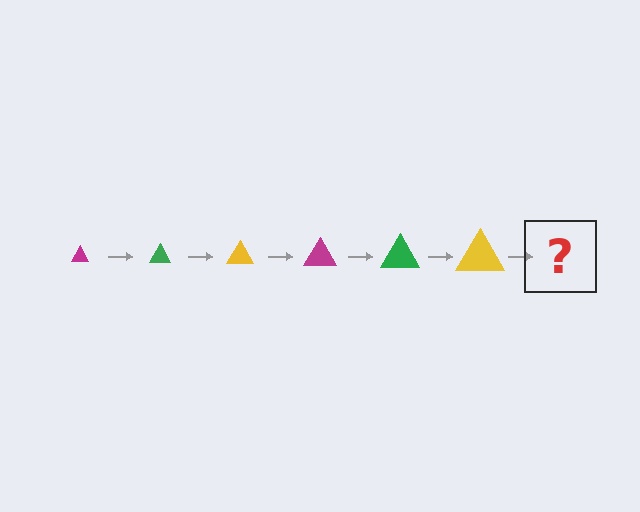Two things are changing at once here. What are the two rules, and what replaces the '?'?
The two rules are that the triangle grows larger each step and the color cycles through magenta, green, and yellow. The '?' should be a magenta triangle, larger than the previous one.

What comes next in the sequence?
The next element should be a magenta triangle, larger than the previous one.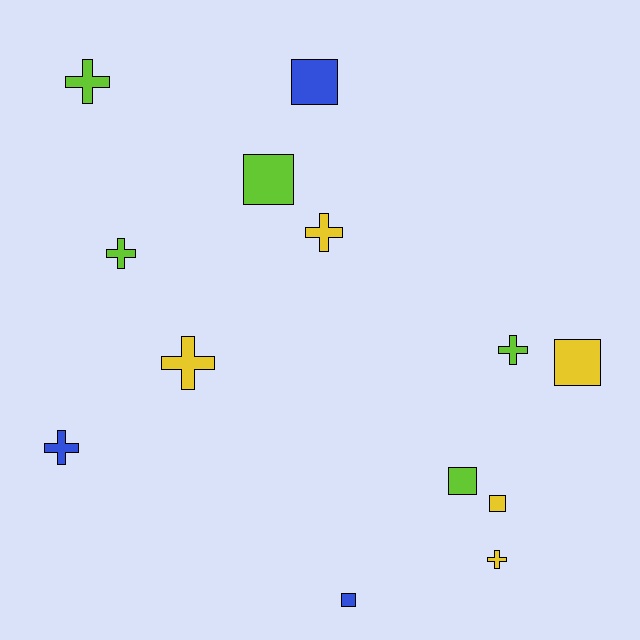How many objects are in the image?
There are 13 objects.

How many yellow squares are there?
There are 2 yellow squares.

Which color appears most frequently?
Yellow, with 5 objects.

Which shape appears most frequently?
Cross, with 7 objects.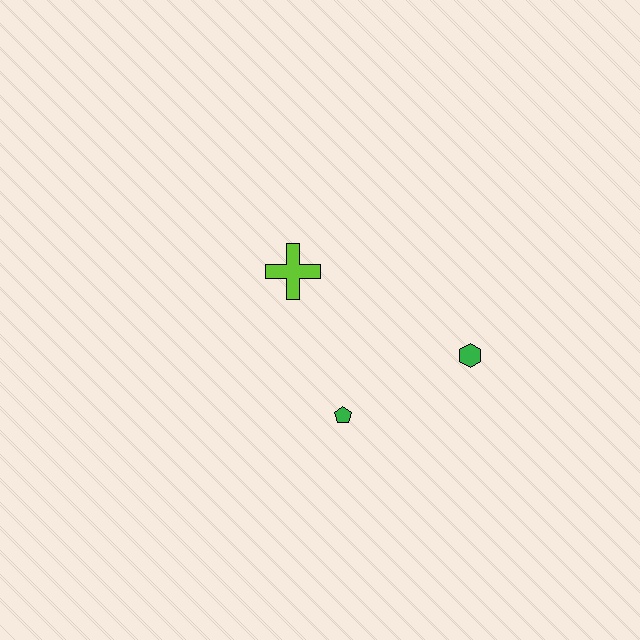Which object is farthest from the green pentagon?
The lime cross is farthest from the green pentagon.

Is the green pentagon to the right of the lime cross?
Yes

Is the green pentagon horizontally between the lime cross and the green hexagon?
Yes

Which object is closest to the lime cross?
The green pentagon is closest to the lime cross.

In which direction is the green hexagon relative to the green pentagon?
The green hexagon is to the right of the green pentagon.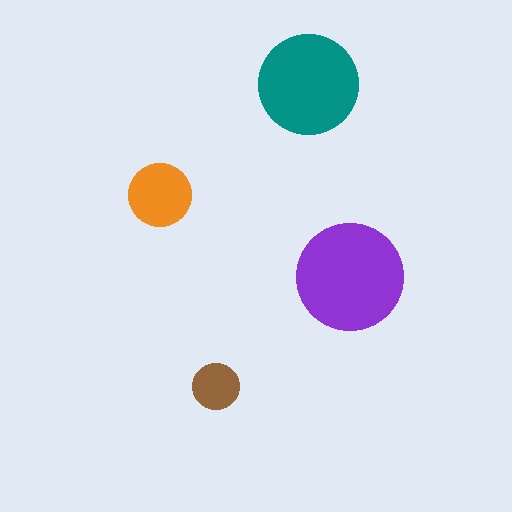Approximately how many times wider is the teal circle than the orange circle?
About 1.5 times wider.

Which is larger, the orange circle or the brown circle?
The orange one.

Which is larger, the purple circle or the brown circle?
The purple one.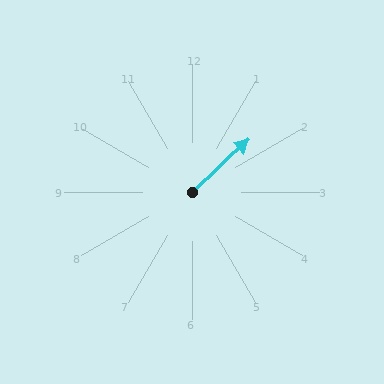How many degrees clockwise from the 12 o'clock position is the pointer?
Approximately 47 degrees.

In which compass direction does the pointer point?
Northeast.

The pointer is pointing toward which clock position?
Roughly 2 o'clock.